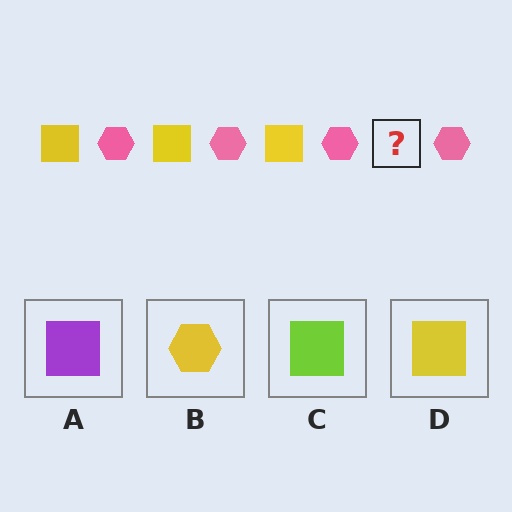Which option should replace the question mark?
Option D.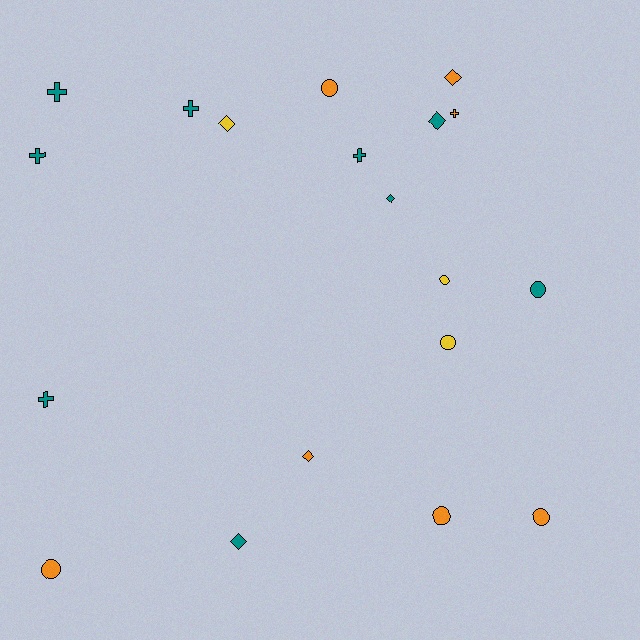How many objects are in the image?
There are 19 objects.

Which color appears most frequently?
Teal, with 9 objects.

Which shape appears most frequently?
Circle, with 7 objects.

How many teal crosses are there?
There are 5 teal crosses.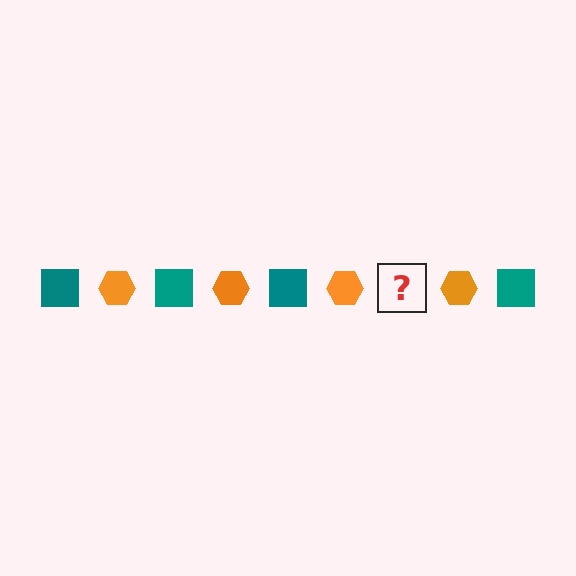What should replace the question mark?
The question mark should be replaced with a teal square.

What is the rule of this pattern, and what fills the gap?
The rule is that the pattern alternates between teal square and orange hexagon. The gap should be filled with a teal square.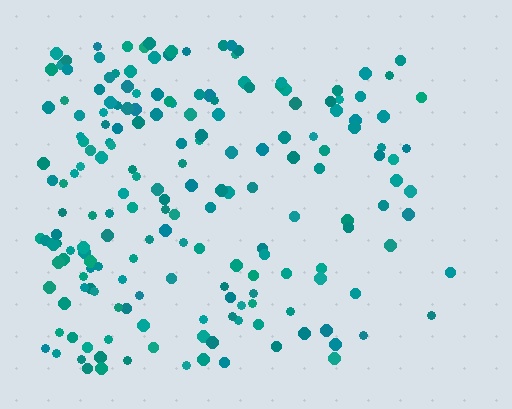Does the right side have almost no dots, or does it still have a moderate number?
Still a moderate number, just noticeably fewer than the left.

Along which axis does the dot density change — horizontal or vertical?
Horizontal.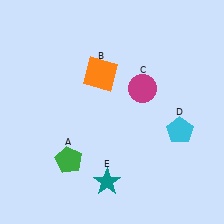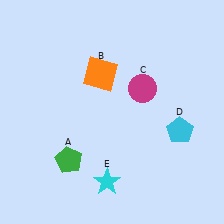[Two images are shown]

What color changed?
The star (E) changed from teal in Image 1 to cyan in Image 2.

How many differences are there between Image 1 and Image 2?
There is 1 difference between the two images.